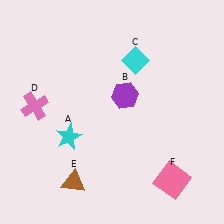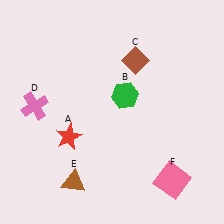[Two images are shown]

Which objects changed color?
A changed from cyan to red. B changed from purple to green. C changed from cyan to brown.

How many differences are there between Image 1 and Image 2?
There are 3 differences between the two images.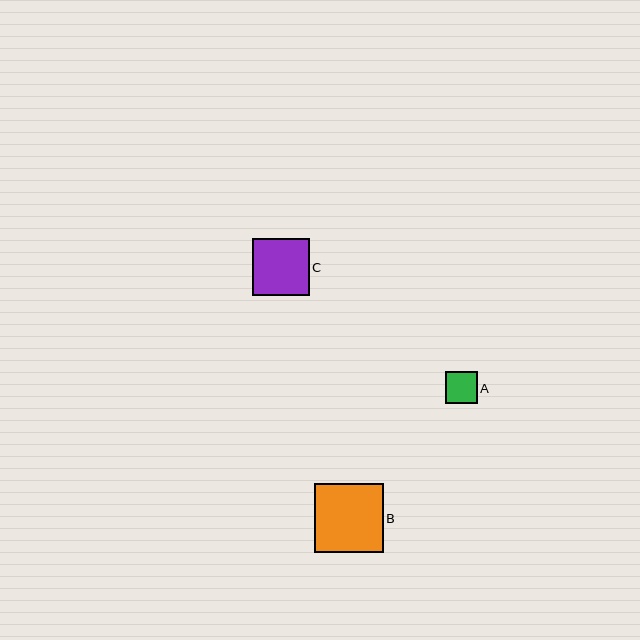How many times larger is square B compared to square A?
Square B is approximately 2.2 times the size of square A.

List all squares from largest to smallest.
From largest to smallest: B, C, A.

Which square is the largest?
Square B is the largest with a size of approximately 69 pixels.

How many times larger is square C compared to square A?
Square C is approximately 1.8 times the size of square A.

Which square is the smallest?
Square A is the smallest with a size of approximately 32 pixels.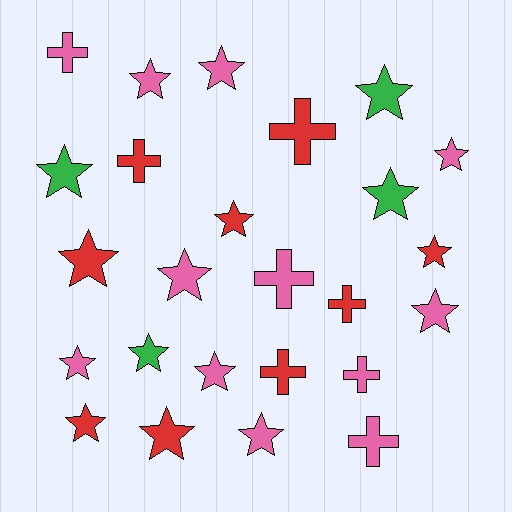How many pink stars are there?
There are 8 pink stars.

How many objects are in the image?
There are 25 objects.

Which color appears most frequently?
Pink, with 12 objects.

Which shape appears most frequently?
Star, with 17 objects.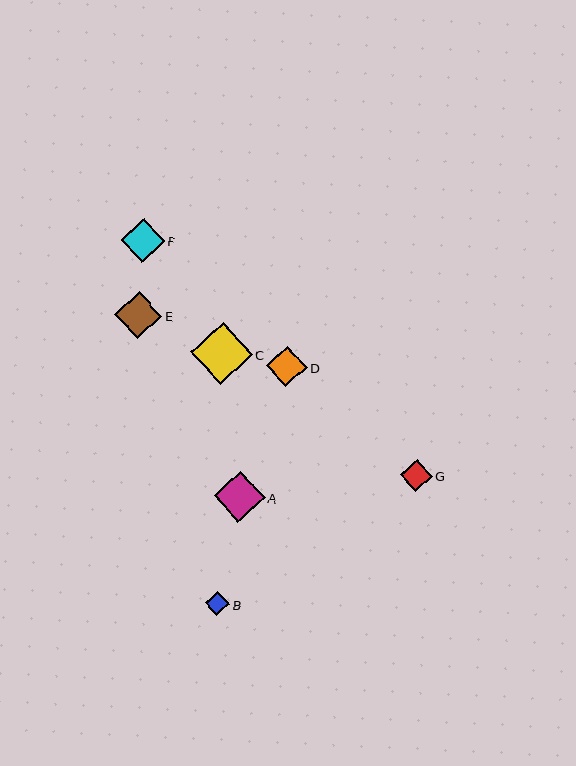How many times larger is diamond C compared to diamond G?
Diamond C is approximately 1.9 times the size of diamond G.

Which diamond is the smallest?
Diamond B is the smallest with a size of approximately 24 pixels.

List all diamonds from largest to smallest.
From largest to smallest: C, A, E, F, D, G, B.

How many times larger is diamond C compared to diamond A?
Diamond C is approximately 1.2 times the size of diamond A.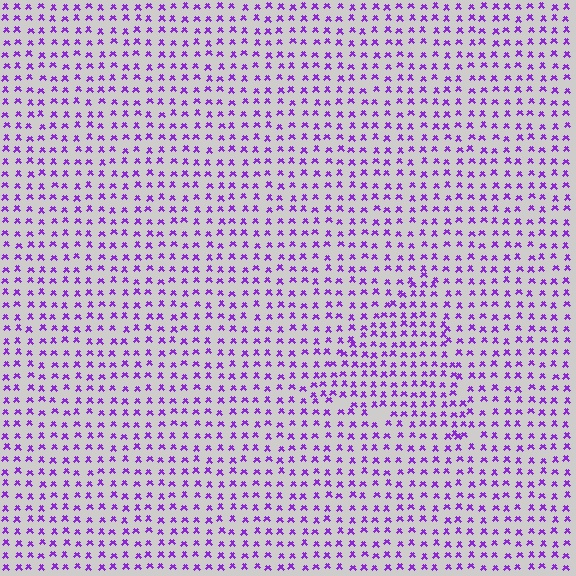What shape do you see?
I see a triangle.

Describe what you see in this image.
The image contains small purple elements arranged at two different densities. A triangle-shaped region is visible where the elements are more densely packed than the surrounding area.